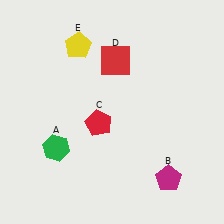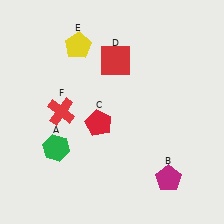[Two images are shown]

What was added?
A red cross (F) was added in Image 2.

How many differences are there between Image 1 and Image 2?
There is 1 difference between the two images.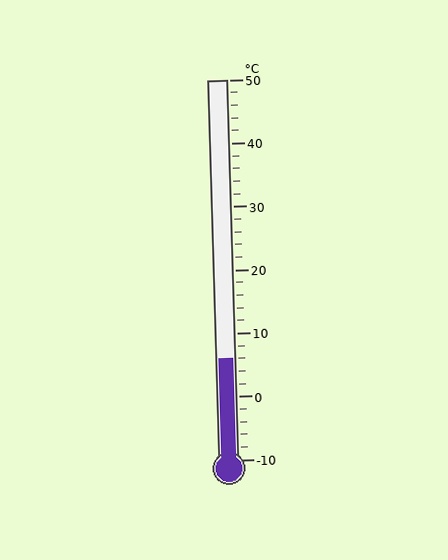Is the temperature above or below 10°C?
The temperature is below 10°C.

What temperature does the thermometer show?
The thermometer shows approximately 6°C.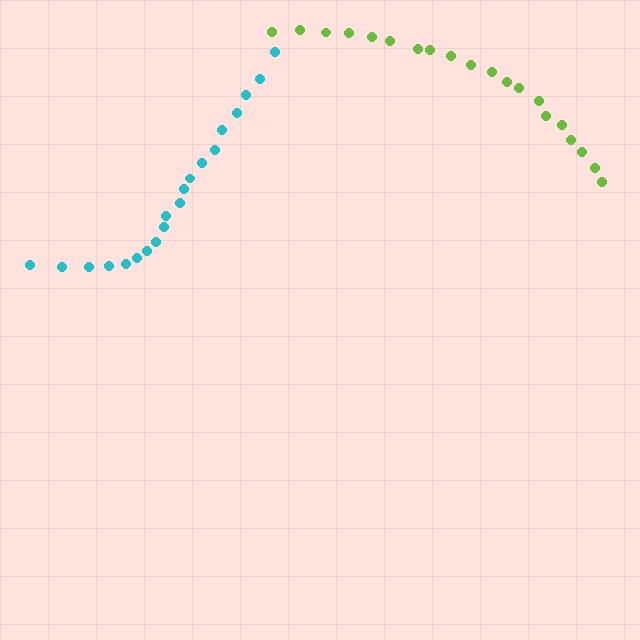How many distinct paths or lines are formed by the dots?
There are 2 distinct paths.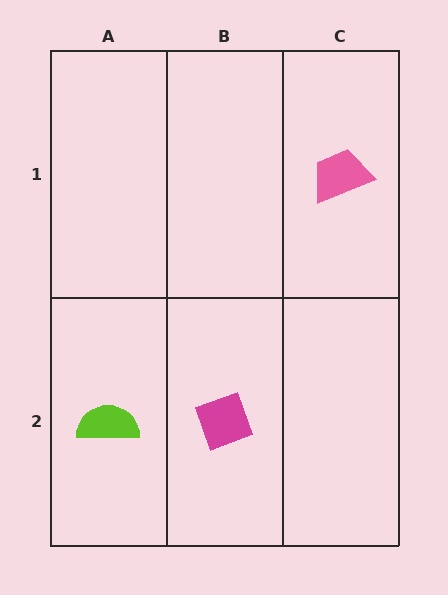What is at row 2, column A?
A lime semicircle.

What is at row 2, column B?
A magenta diamond.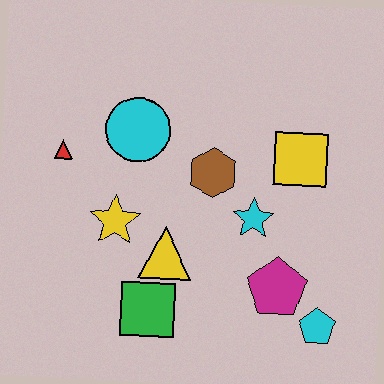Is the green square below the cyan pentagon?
No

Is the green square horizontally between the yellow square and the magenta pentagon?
No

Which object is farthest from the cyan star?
The red triangle is farthest from the cyan star.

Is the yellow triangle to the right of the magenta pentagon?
No